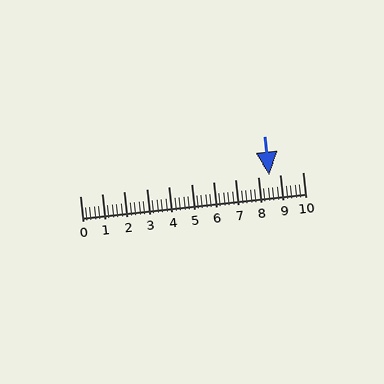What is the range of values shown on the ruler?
The ruler shows values from 0 to 10.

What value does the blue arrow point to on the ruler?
The blue arrow points to approximately 8.5.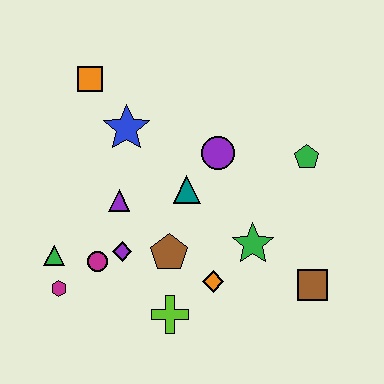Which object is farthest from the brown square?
The orange square is farthest from the brown square.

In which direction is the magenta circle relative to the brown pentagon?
The magenta circle is to the left of the brown pentagon.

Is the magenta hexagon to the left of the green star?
Yes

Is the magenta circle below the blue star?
Yes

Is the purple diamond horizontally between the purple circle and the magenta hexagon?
Yes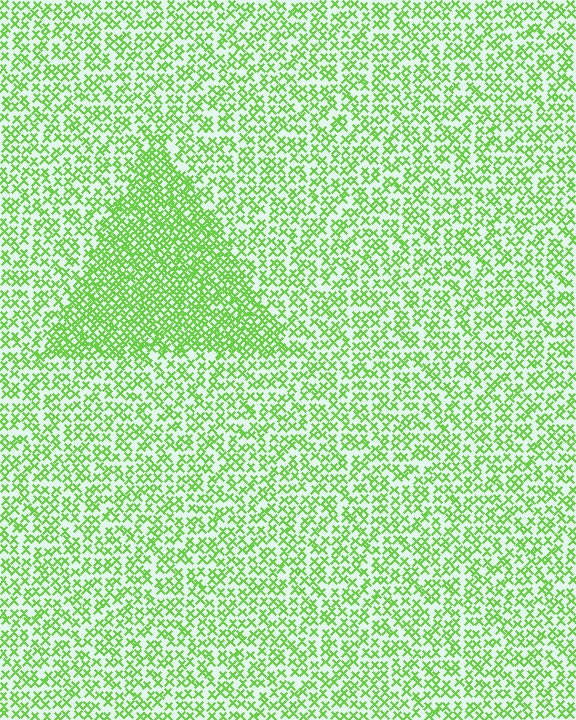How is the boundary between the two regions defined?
The boundary is defined by a change in element density (approximately 1.9x ratio). All elements are the same color, size, and shape.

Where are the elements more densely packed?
The elements are more densely packed inside the triangle boundary.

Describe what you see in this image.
The image contains small lime elements arranged at two different densities. A triangle-shaped region is visible where the elements are more densely packed than the surrounding area.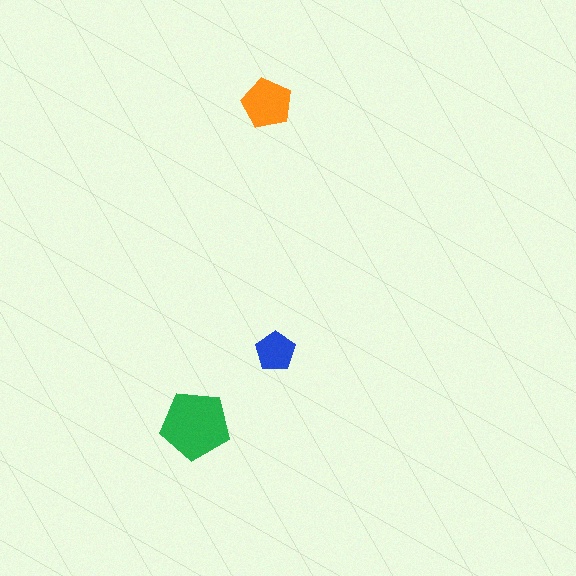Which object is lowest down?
The green pentagon is bottommost.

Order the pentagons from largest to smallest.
the green one, the orange one, the blue one.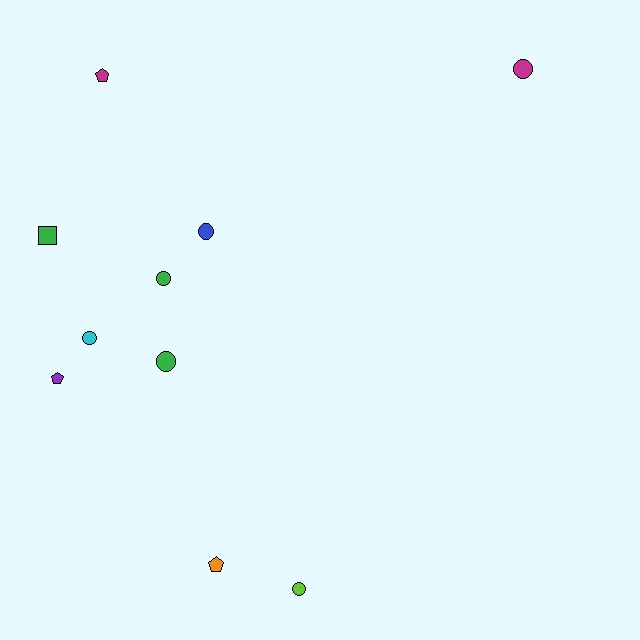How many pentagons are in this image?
There are 3 pentagons.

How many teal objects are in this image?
There are no teal objects.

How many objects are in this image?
There are 10 objects.